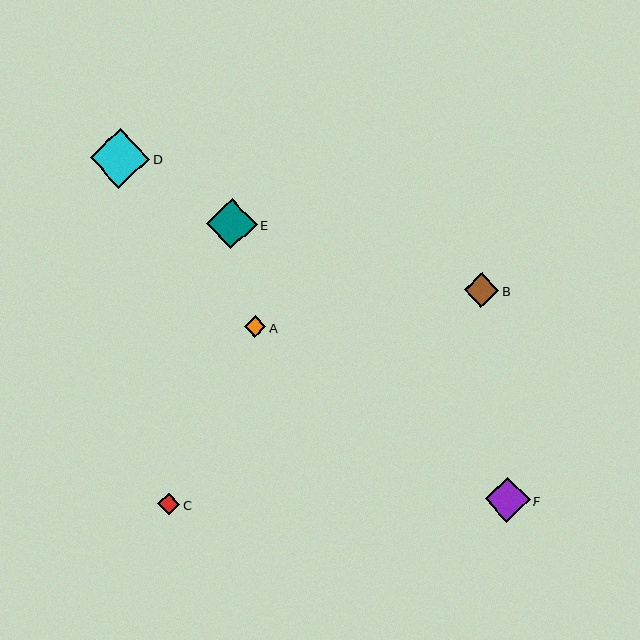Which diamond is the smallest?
Diamond A is the smallest with a size of approximately 21 pixels.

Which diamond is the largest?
Diamond D is the largest with a size of approximately 60 pixels.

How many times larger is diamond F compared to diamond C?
Diamond F is approximately 2.0 times the size of diamond C.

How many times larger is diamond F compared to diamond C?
Diamond F is approximately 2.0 times the size of diamond C.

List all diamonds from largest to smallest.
From largest to smallest: D, E, F, B, C, A.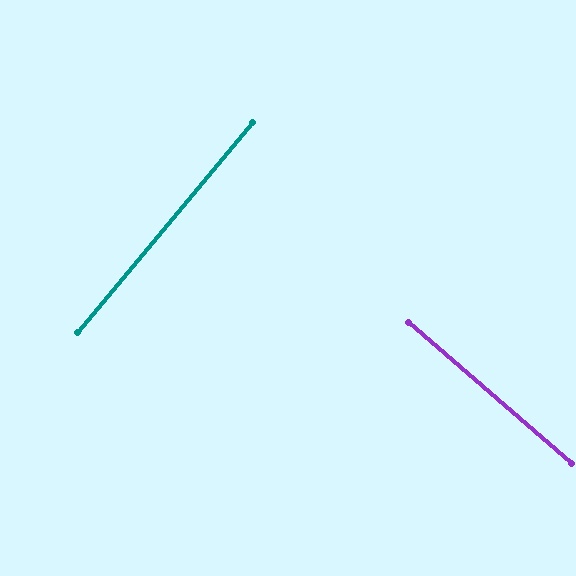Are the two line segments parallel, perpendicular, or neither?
Perpendicular — they meet at approximately 89°.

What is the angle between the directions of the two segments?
Approximately 89 degrees.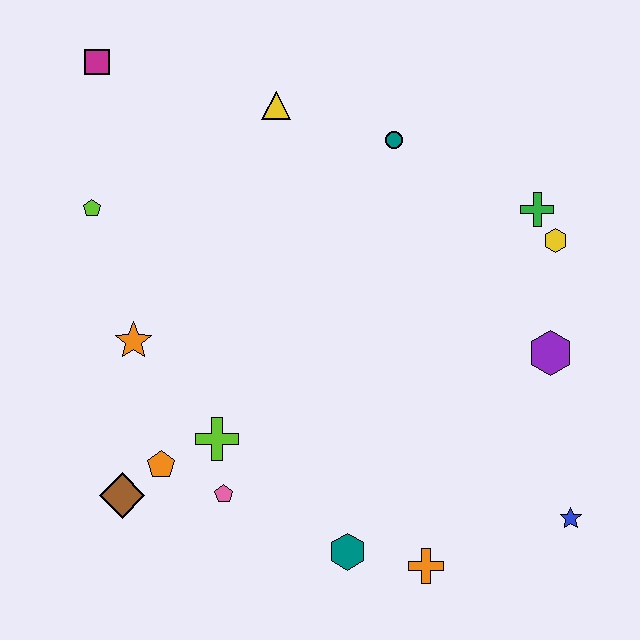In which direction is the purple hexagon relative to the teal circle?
The purple hexagon is below the teal circle.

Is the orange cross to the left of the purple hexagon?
Yes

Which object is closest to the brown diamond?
The orange pentagon is closest to the brown diamond.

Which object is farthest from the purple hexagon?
The magenta square is farthest from the purple hexagon.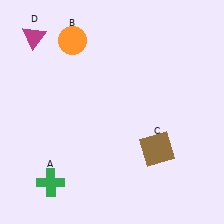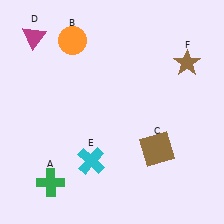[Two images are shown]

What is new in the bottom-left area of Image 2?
A cyan cross (E) was added in the bottom-left area of Image 2.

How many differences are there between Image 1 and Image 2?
There are 2 differences between the two images.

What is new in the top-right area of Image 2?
A brown star (F) was added in the top-right area of Image 2.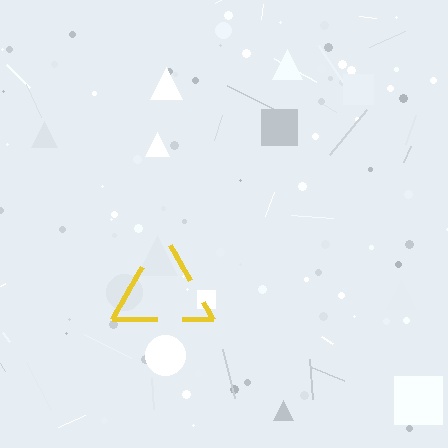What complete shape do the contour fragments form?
The contour fragments form a triangle.